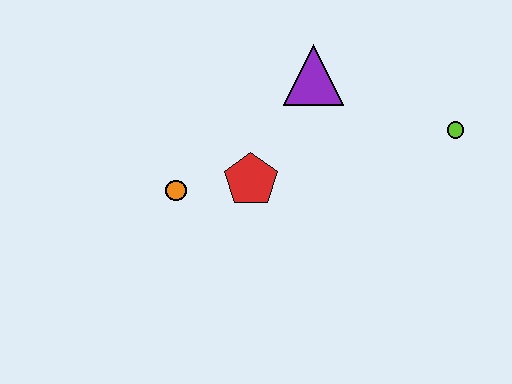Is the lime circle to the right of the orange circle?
Yes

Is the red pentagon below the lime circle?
Yes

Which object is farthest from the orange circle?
The lime circle is farthest from the orange circle.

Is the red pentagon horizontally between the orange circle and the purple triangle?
Yes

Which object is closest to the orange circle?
The red pentagon is closest to the orange circle.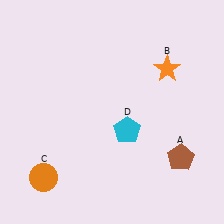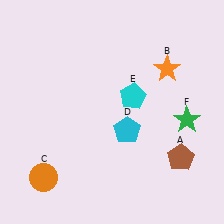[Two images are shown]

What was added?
A cyan pentagon (E), a green star (F) were added in Image 2.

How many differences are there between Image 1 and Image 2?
There are 2 differences between the two images.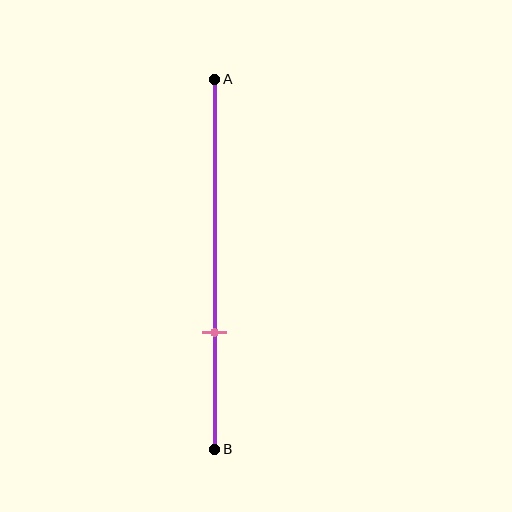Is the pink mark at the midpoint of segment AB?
No, the mark is at about 70% from A, not at the 50% midpoint.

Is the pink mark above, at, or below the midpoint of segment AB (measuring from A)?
The pink mark is below the midpoint of segment AB.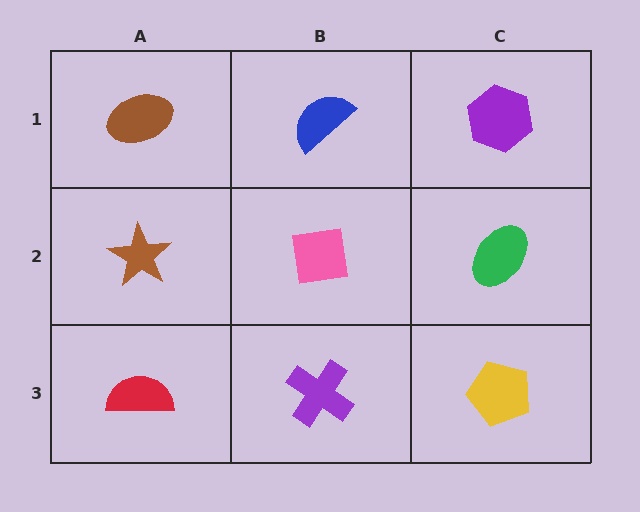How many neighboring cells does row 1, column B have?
3.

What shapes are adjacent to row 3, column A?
A brown star (row 2, column A), a purple cross (row 3, column B).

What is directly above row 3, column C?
A green ellipse.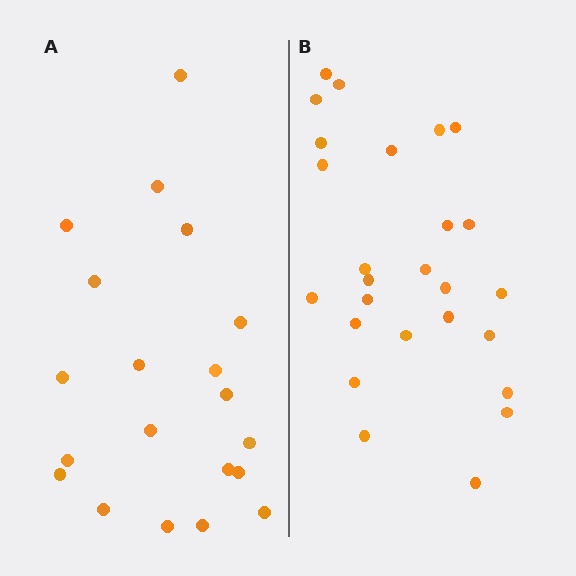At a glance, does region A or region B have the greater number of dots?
Region B (the right region) has more dots.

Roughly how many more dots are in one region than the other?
Region B has about 6 more dots than region A.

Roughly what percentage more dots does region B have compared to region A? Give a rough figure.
About 30% more.